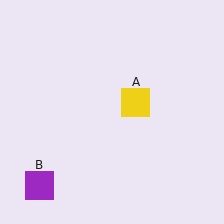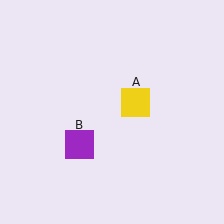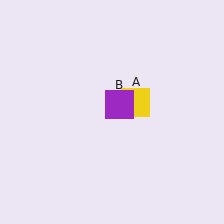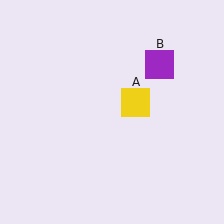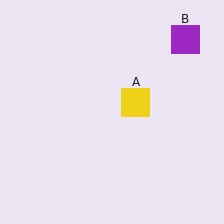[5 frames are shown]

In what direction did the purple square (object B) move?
The purple square (object B) moved up and to the right.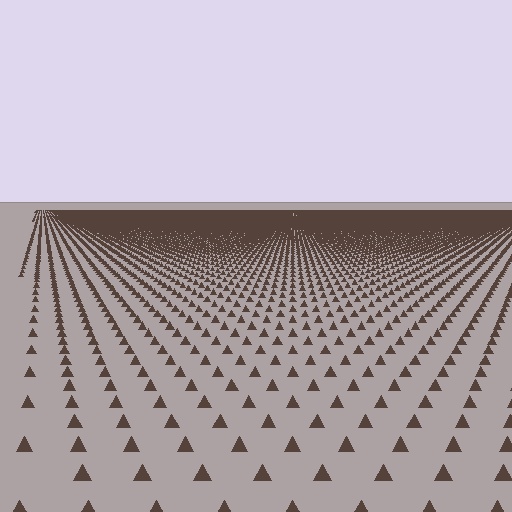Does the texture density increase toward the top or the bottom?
Density increases toward the top.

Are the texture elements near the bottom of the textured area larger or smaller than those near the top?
Larger. Near the bottom, elements are closer to the viewer and appear at a bigger on-screen size.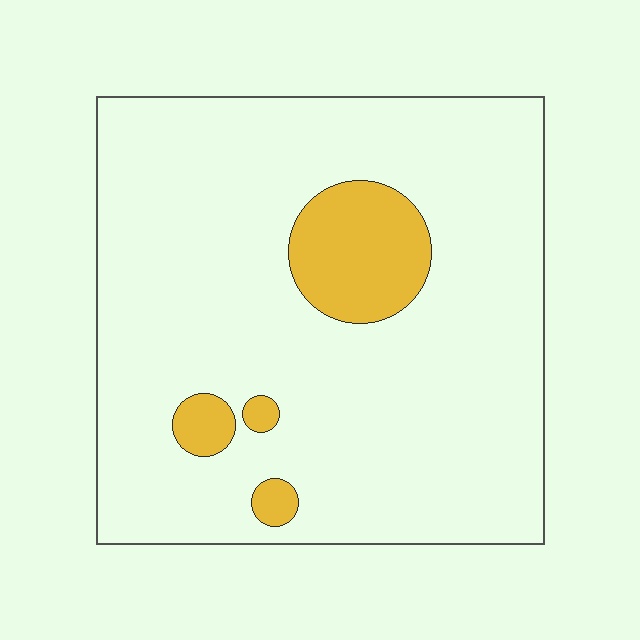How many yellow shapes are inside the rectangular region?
4.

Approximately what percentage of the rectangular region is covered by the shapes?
Approximately 10%.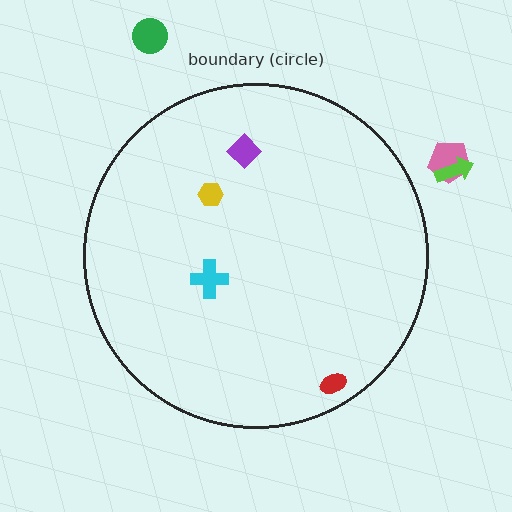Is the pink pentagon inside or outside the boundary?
Outside.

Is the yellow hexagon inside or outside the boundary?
Inside.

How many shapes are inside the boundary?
4 inside, 3 outside.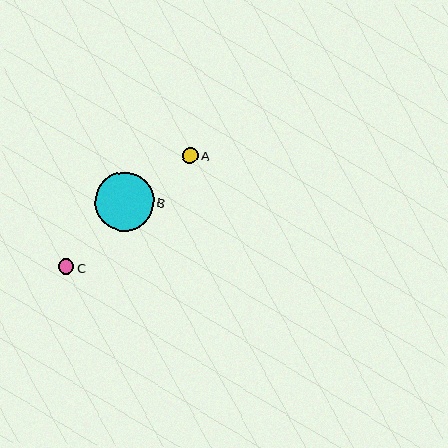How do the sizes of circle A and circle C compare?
Circle A and circle C are approximately the same size.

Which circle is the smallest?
Circle C is the smallest with a size of approximately 15 pixels.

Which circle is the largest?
Circle B is the largest with a size of approximately 58 pixels.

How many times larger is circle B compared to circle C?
Circle B is approximately 3.8 times the size of circle C.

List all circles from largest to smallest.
From largest to smallest: B, A, C.